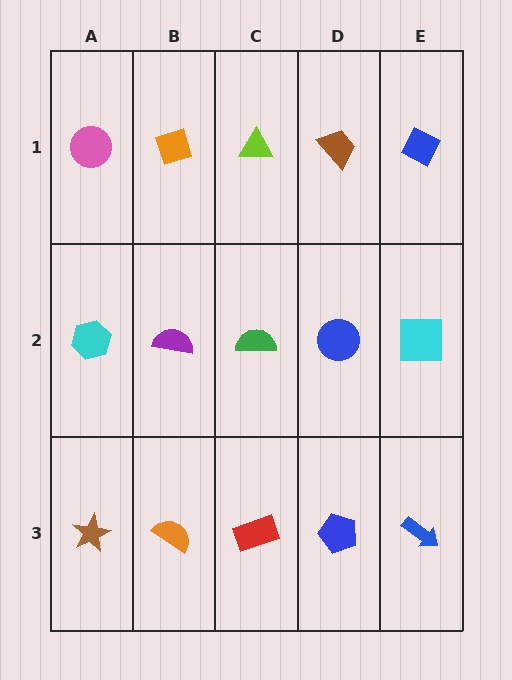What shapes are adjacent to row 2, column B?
An orange diamond (row 1, column B), an orange semicircle (row 3, column B), a cyan hexagon (row 2, column A), a green semicircle (row 2, column C).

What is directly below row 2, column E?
A blue arrow.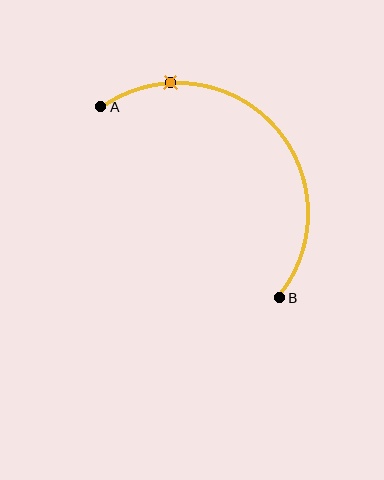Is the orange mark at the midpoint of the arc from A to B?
No. The orange mark lies on the arc but is closer to endpoint A. The arc midpoint would be at the point on the curve equidistant along the arc from both A and B.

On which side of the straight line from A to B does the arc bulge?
The arc bulges above and to the right of the straight line connecting A and B.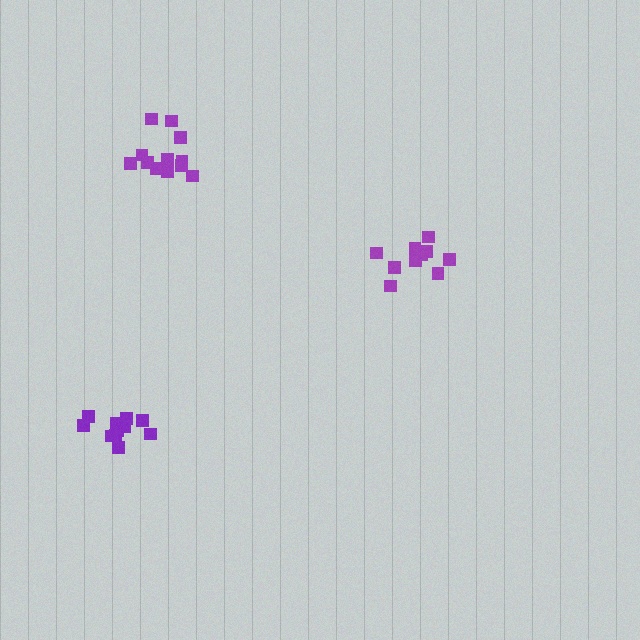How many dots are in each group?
Group 1: 10 dots, Group 2: 12 dots, Group 3: 11 dots (33 total).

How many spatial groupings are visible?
There are 3 spatial groupings.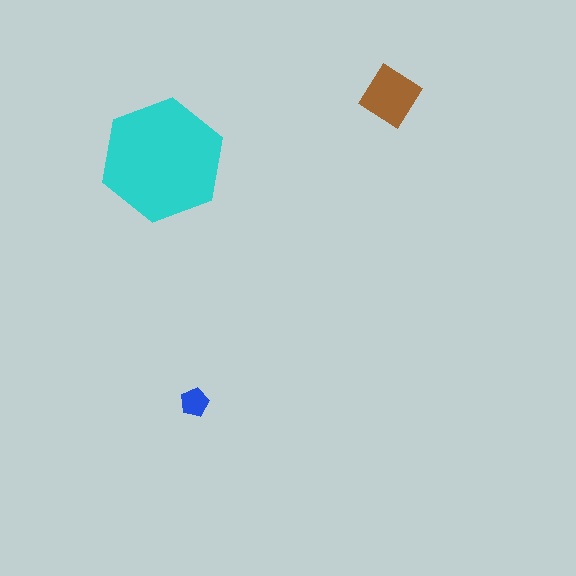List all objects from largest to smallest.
The cyan hexagon, the brown diamond, the blue pentagon.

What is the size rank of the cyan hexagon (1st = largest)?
1st.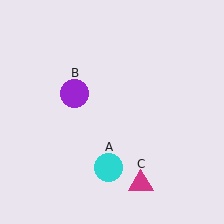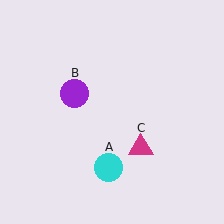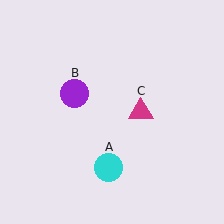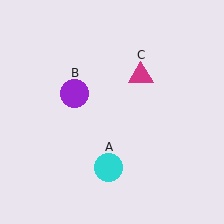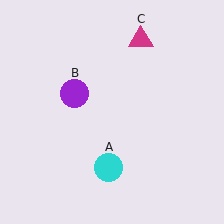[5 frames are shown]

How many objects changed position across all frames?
1 object changed position: magenta triangle (object C).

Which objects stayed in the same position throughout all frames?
Cyan circle (object A) and purple circle (object B) remained stationary.